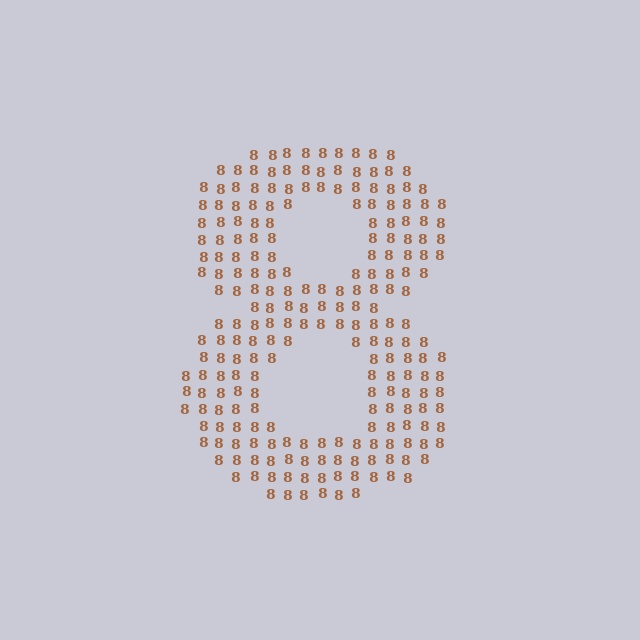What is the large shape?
The large shape is the digit 8.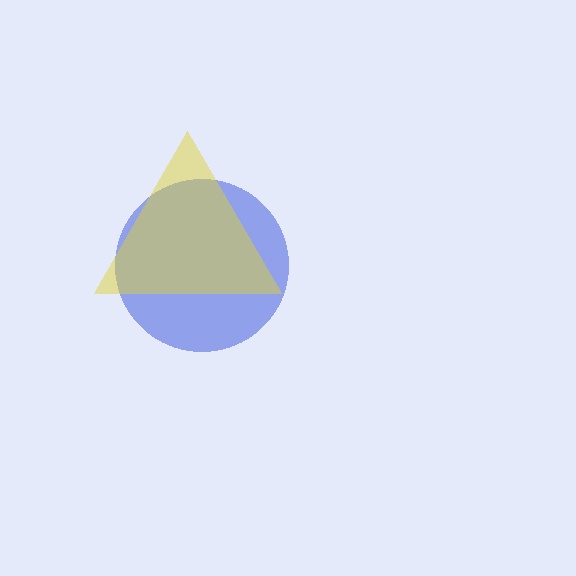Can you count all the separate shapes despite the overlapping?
Yes, there are 2 separate shapes.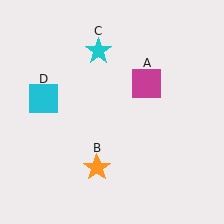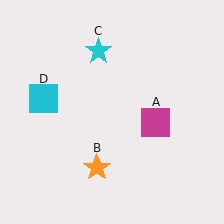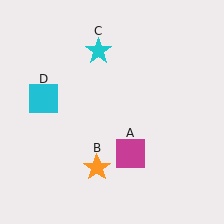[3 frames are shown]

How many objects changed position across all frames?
1 object changed position: magenta square (object A).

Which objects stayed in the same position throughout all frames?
Orange star (object B) and cyan star (object C) and cyan square (object D) remained stationary.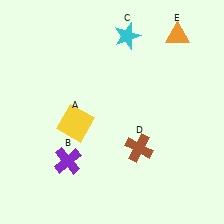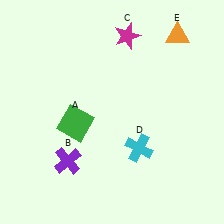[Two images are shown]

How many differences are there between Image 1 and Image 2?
There are 3 differences between the two images.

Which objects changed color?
A changed from yellow to green. C changed from cyan to magenta. D changed from brown to cyan.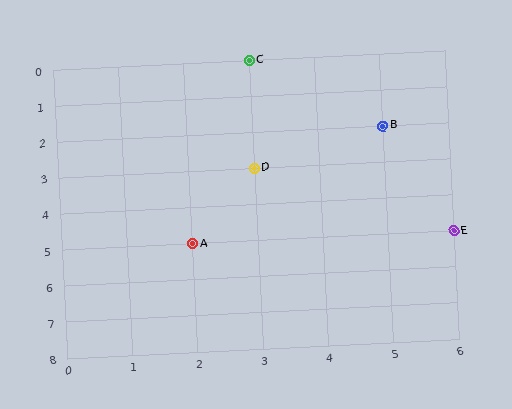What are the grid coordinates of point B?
Point B is at grid coordinates (5, 2).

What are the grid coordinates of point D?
Point D is at grid coordinates (3, 3).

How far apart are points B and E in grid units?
Points B and E are 1 column and 3 rows apart (about 3.2 grid units diagonally).